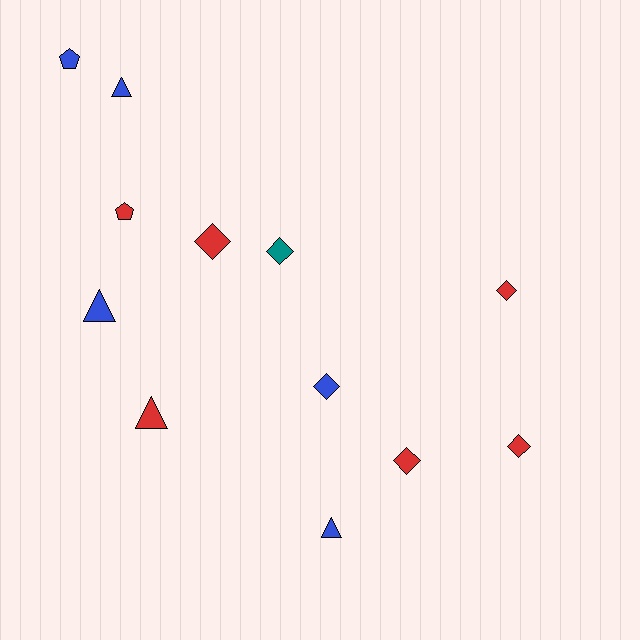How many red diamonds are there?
There are 4 red diamonds.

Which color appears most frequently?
Red, with 6 objects.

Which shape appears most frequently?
Diamond, with 6 objects.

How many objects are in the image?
There are 12 objects.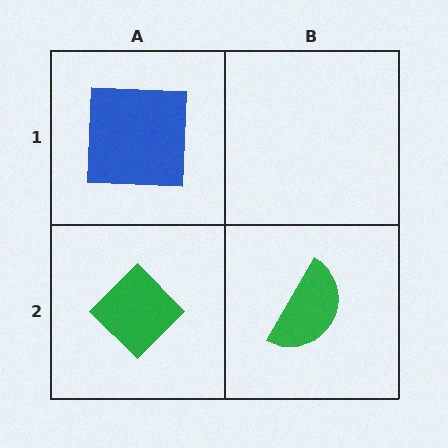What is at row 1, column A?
A blue square.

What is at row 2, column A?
A green diamond.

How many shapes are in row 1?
1 shape.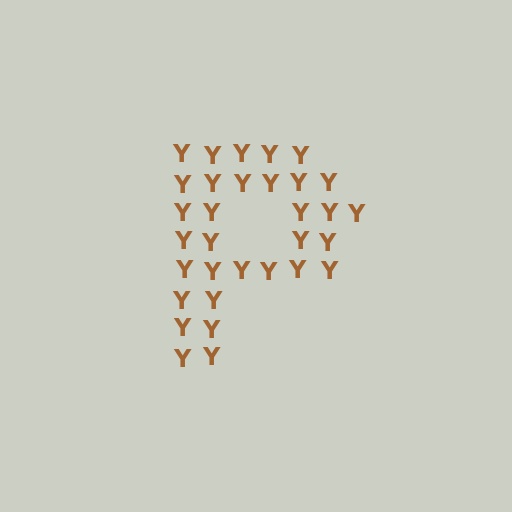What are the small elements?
The small elements are letter Y's.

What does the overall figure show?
The overall figure shows the letter P.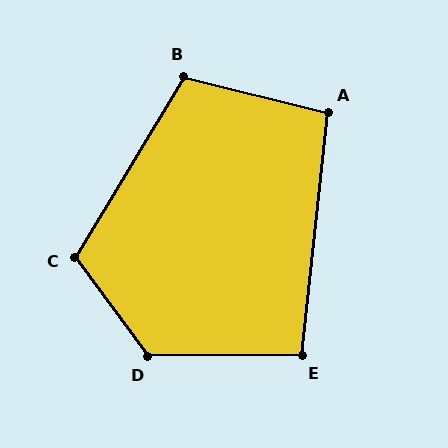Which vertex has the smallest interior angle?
E, at approximately 97 degrees.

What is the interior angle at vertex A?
Approximately 98 degrees (obtuse).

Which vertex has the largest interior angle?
D, at approximately 126 degrees.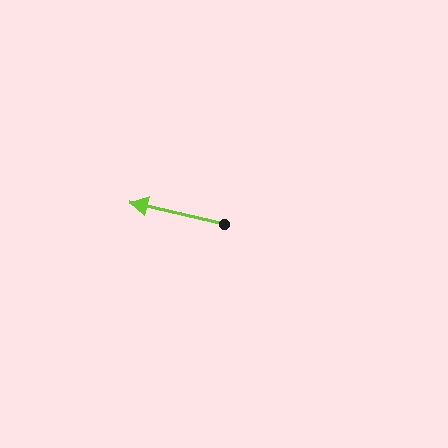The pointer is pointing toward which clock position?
Roughly 9 o'clock.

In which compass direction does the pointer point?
West.